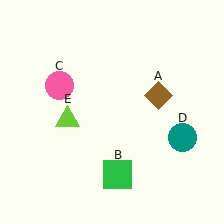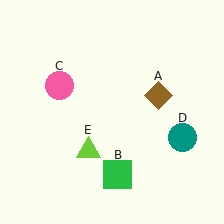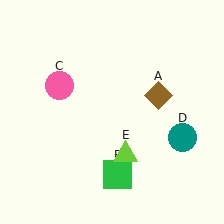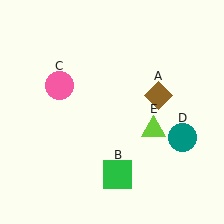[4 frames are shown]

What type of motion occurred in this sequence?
The lime triangle (object E) rotated counterclockwise around the center of the scene.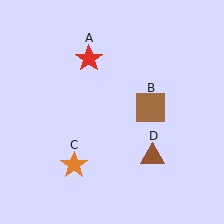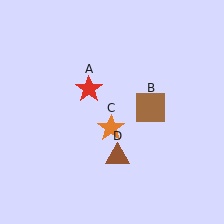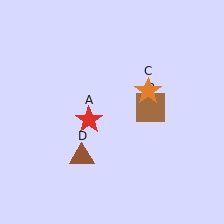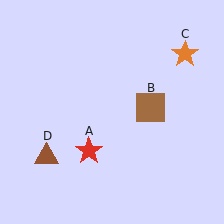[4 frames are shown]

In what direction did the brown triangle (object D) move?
The brown triangle (object D) moved left.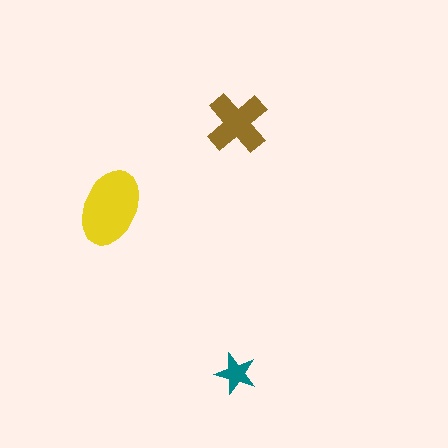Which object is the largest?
The yellow ellipse.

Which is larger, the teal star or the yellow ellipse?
The yellow ellipse.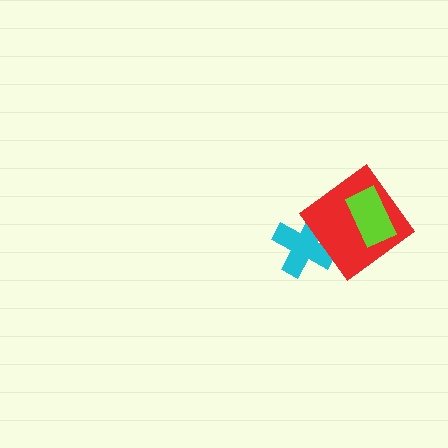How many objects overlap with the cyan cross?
1 object overlaps with the cyan cross.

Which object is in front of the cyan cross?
The red diamond is in front of the cyan cross.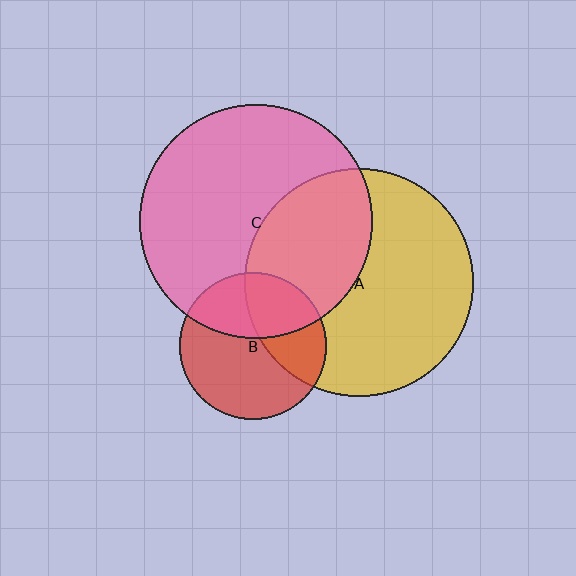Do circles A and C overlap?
Yes.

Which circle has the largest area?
Circle C (pink).